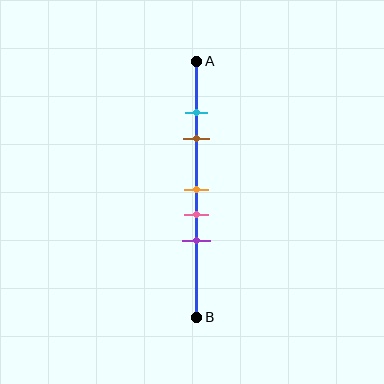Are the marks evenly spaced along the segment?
No, the marks are not evenly spaced.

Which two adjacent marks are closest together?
The cyan and brown marks are the closest adjacent pair.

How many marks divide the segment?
There are 5 marks dividing the segment.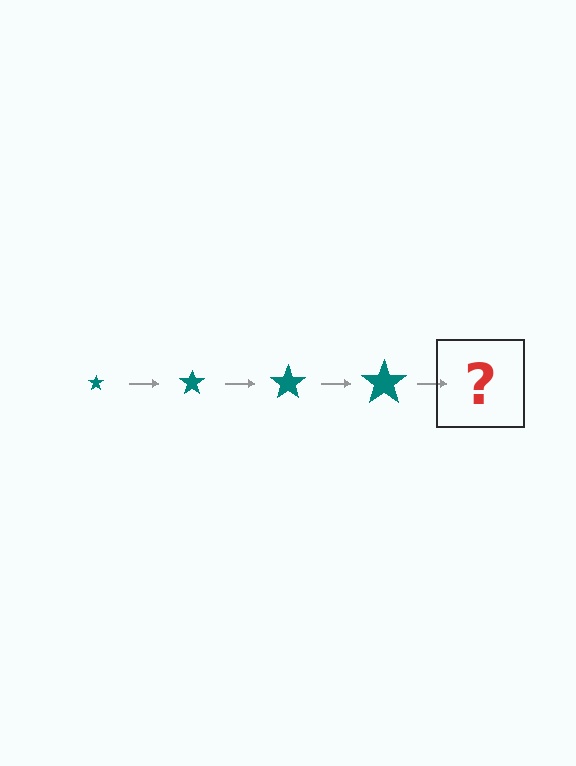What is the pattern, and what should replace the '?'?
The pattern is that the star gets progressively larger each step. The '?' should be a teal star, larger than the previous one.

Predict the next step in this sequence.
The next step is a teal star, larger than the previous one.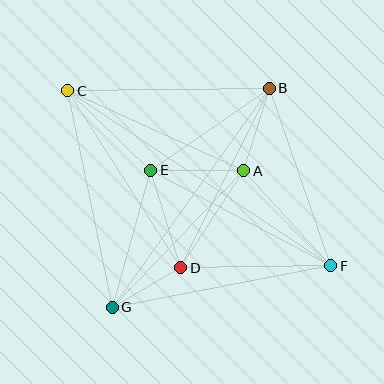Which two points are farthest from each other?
Points C and F are farthest from each other.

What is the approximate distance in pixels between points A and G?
The distance between A and G is approximately 190 pixels.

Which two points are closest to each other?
Points D and G are closest to each other.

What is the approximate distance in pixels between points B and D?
The distance between B and D is approximately 200 pixels.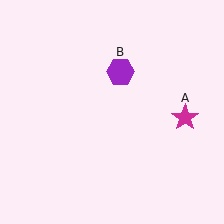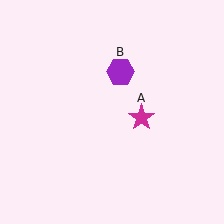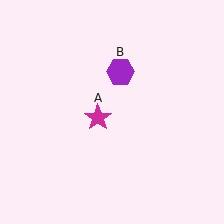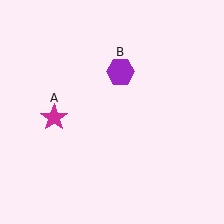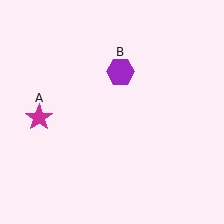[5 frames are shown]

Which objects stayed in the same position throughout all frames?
Purple hexagon (object B) remained stationary.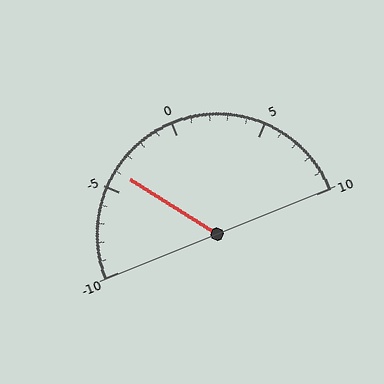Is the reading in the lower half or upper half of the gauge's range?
The reading is in the lower half of the range (-10 to 10).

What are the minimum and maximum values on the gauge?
The gauge ranges from -10 to 10.